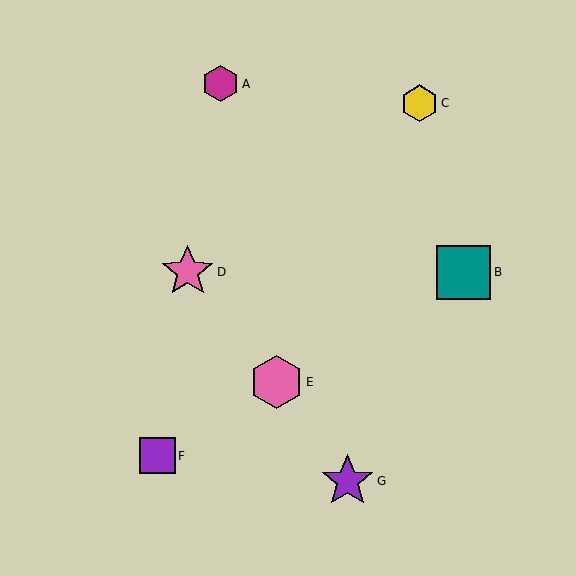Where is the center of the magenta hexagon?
The center of the magenta hexagon is at (220, 84).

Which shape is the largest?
The teal square (labeled B) is the largest.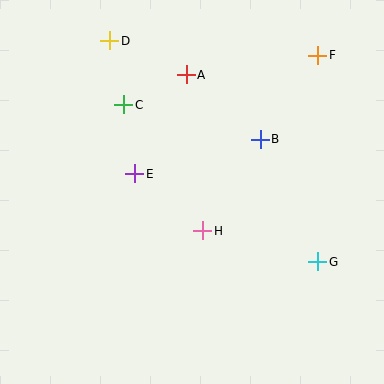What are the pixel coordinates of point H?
Point H is at (203, 231).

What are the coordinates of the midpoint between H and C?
The midpoint between H and C is at (163, 168).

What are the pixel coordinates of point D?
Point D is at (110, 41).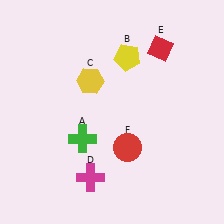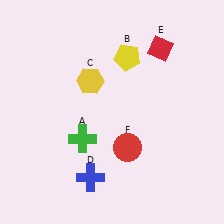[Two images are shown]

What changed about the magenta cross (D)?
In Image 1, D is magenta. In Image 2, it changed to blue.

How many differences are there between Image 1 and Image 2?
There is 1 difference between the two images.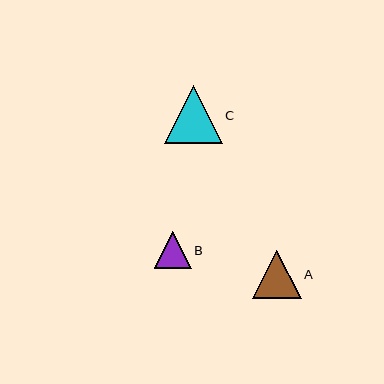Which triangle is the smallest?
Triangle B is the smallest with a size of approximately 37 pixels.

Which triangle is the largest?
Triangle C is the largest with a size of approximately 58 pixels.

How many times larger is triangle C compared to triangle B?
Triangle C is approximately 1.5 times the size of triangle B.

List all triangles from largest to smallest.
From largest to smallest: C, A, B.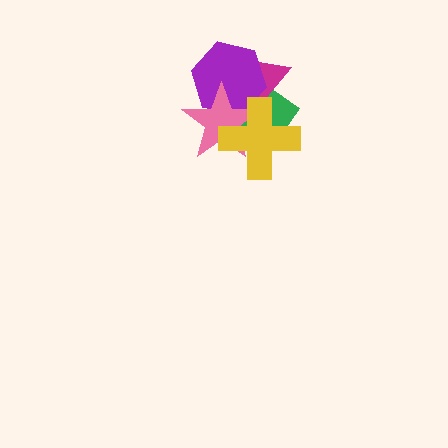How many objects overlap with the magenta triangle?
4 objects overlap with the magenta triangle.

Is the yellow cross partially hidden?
No, no other shape covers it.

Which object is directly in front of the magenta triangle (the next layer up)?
The purple hexagon is directly in front of the magenta triangle.